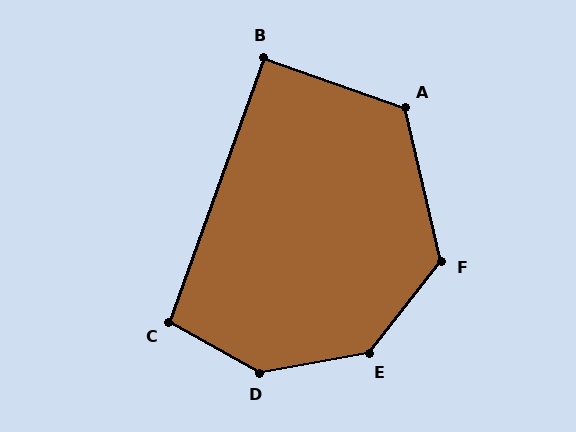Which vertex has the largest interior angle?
D, at approximately 141 degrees.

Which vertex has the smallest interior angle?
B, at approximately 90 degrees.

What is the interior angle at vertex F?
Approximately 129 degrees (obtuse).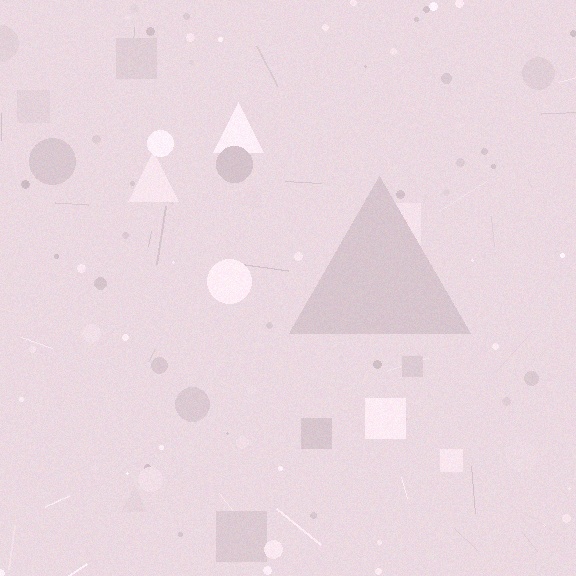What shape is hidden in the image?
A triangle is hidden in the image.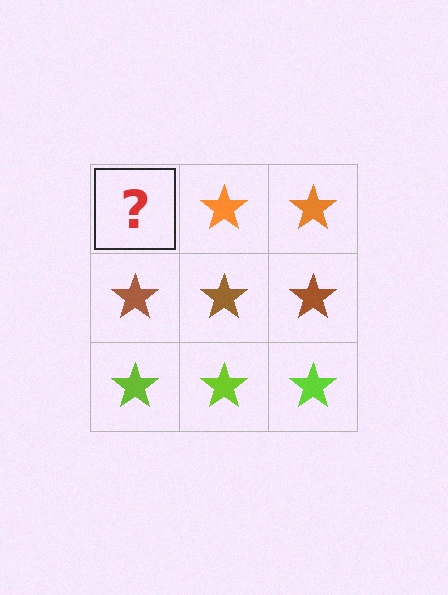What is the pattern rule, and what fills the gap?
The rule is that each row has a consistent color. The gap should be filled with an orange star.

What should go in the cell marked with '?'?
The missing cell should contain an orange star.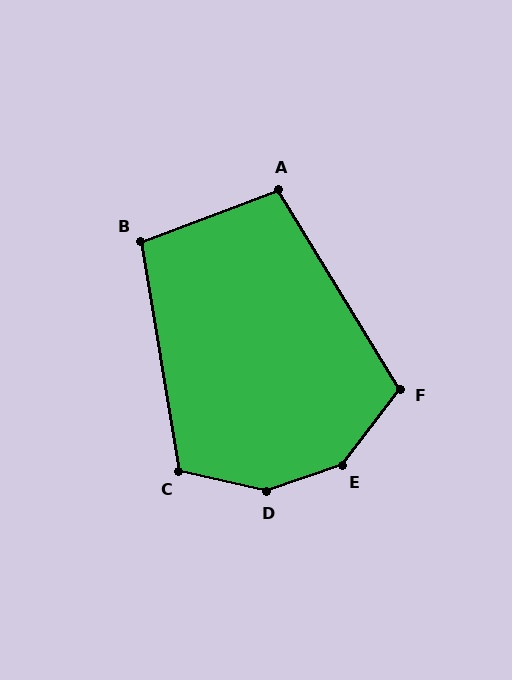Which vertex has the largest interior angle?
D, at approximately 147 degrees.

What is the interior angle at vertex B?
Approximately 101 degrees (obtuse).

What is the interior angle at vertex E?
Approximately 146 degrees (obtuse).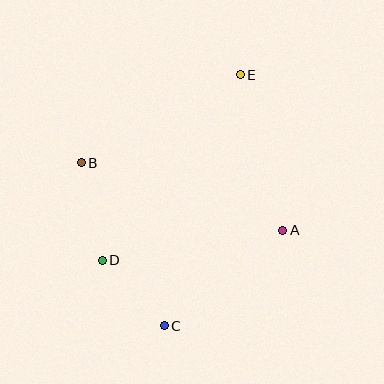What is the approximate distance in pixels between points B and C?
The distance between B and C is approximately 183 pixels.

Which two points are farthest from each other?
Points C and E are farthest from each other.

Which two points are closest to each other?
Points C and D are closest to each other.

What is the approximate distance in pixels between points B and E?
The distance between B and E is approximately 182 pixels.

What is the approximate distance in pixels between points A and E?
The distance between A and E is approximately 161 pixels.